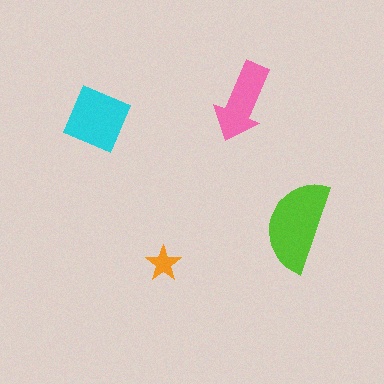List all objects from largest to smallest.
The lime semicircle, the cyan diamond, the pink arrow, the orange star.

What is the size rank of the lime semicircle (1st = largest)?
1st.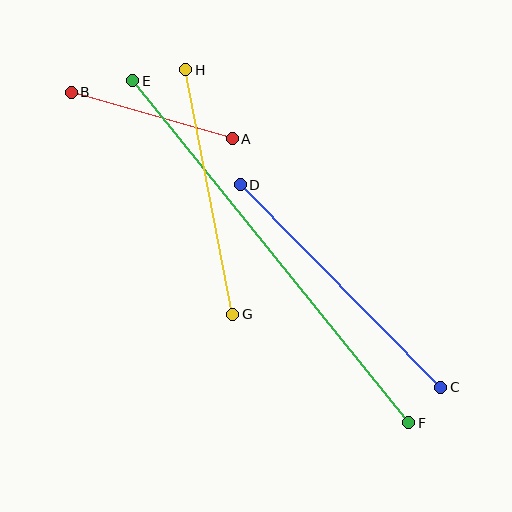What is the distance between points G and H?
The distance is approximately 249 pixels.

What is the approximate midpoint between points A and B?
The midpoint is at approximately (152, 116) pixels.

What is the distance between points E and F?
The distance is approximately 439 pixels.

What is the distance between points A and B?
The distance is approximately 168 pixels.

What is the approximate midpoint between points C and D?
The midpoint is at approximately (341, 286) pixels.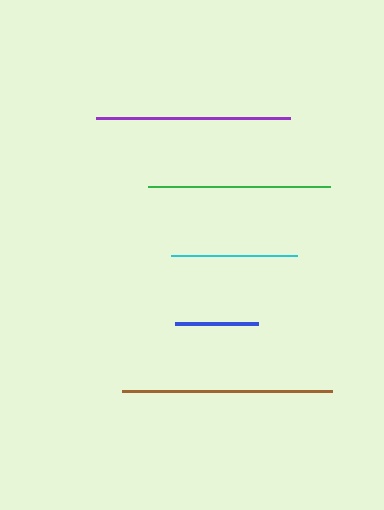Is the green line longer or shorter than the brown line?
The brown line is longer than the green line.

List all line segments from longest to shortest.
From longest to shortest: brown, purple, green, cyan, blue.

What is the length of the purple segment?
The purple segment is approximately 194 pixels long.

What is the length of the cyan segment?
The cyan segment is approximately 127 pixels long.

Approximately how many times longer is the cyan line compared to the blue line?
The cyan line is approximately 1.5 times the length of the blue line.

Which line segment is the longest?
The brown line is the longest at approximately 209 pixels.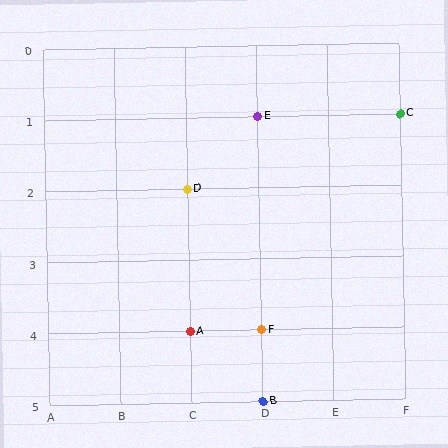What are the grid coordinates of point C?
Point C is at grid coordinates (F, 1).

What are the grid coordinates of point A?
Point A is at grid coordinates (C, 4).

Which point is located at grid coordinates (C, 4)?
Point A is at (C, 4).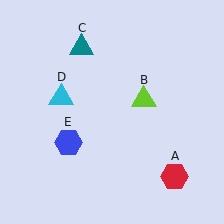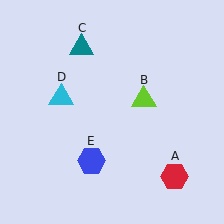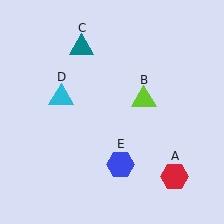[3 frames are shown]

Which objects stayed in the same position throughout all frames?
Red hexagon (object A) and lime triangle (object B) and teal triangle (object C) and cyan triangle (object D) remained stationary.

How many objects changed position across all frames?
1 object changed position: blue hexagon (object E).